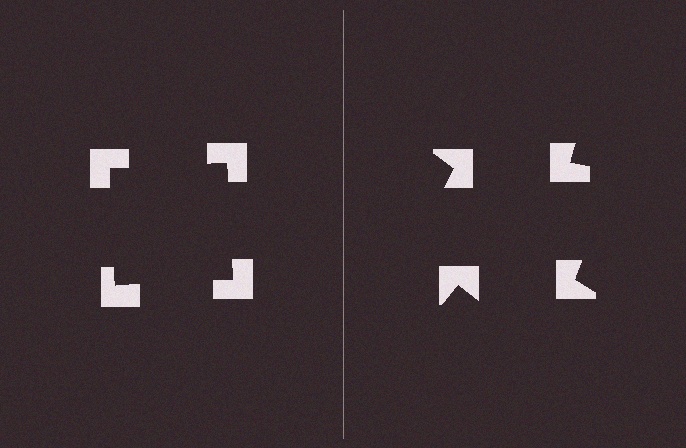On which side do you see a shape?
An illusory square appears on the left side. On the right side the wedge cuts are rotated, so no coherent shape forms.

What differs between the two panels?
The notched squares are positioned identically on both sides; only the wedge orientations differ. On the left they align to a square; on the right they are misaligned.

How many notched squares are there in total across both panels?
8 — 4 on each side.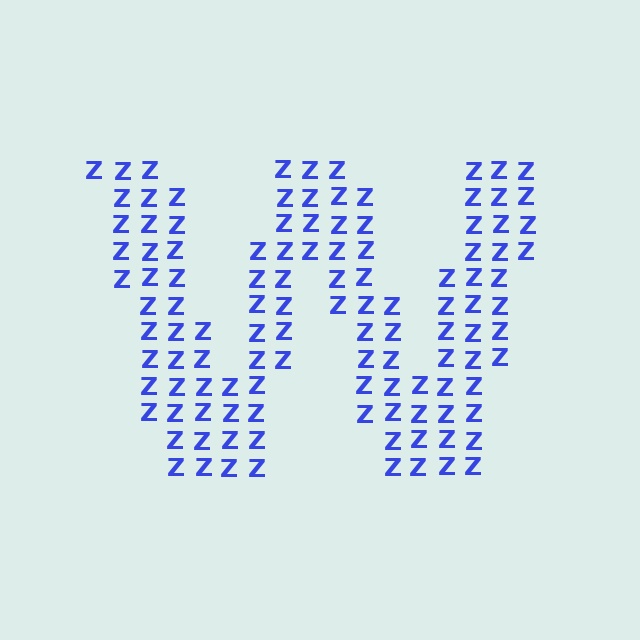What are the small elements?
The small elements are letter Z's.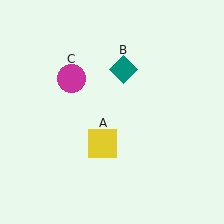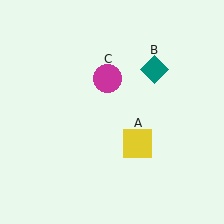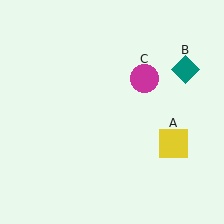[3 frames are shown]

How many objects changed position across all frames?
3 objects changed position: yellow square (object A), teal diamond (object B), magenta circle (object C).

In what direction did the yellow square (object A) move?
The yellow square (object A) moved right.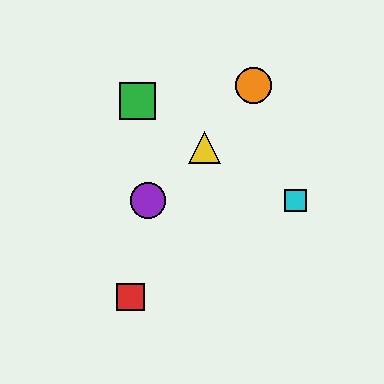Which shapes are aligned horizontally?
The blue circle, the purple circle, the cyan square are aligned horizontally.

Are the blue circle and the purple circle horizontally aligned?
Yes, both are at y≈200.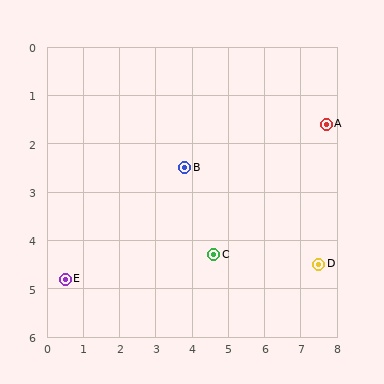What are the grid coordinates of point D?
Point D is at approximately (7.5, 4.5).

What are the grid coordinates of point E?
Point E is at approximately (0.5, 4.8).